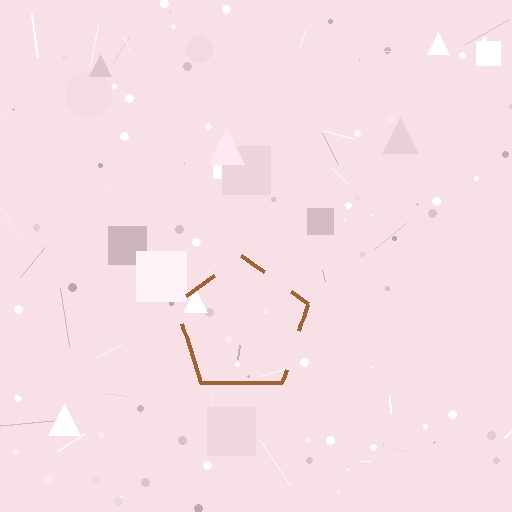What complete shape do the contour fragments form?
The contour fragments form a pentagon.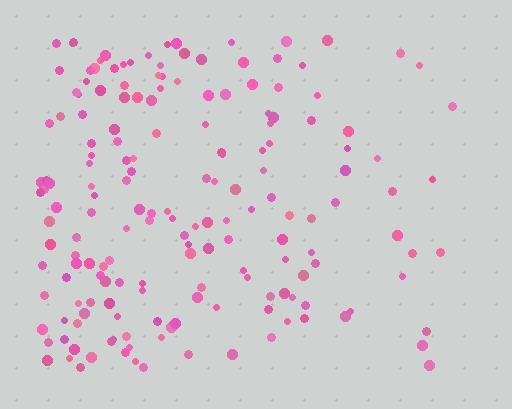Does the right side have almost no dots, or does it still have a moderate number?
Still a moderate number, just noticeably fewer than the left.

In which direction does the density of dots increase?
From right to left, with the left side densest.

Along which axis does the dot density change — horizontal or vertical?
Horizontal.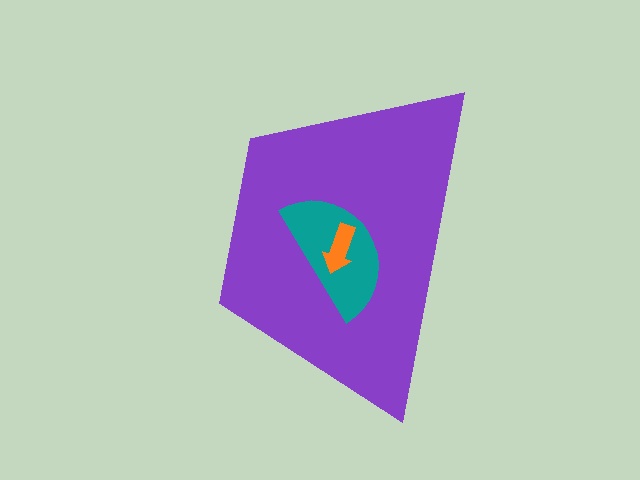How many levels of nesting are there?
3.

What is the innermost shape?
The orange arrow.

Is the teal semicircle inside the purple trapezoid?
Yes.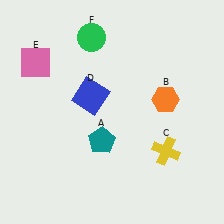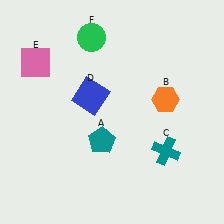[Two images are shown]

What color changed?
The cross (C) changed from yellow in Image 1 to teal in Image 2.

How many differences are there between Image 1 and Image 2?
There is 1 difference between the two images.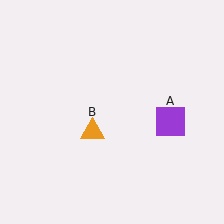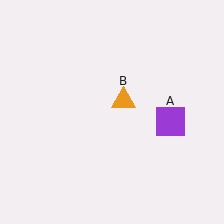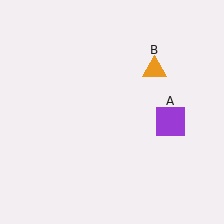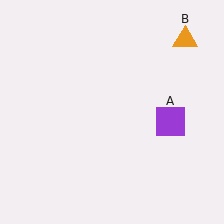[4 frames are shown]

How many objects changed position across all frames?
1 object changed position: orange triangle (object B).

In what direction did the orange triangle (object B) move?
The orange triangle (object B) moved up and to the right.